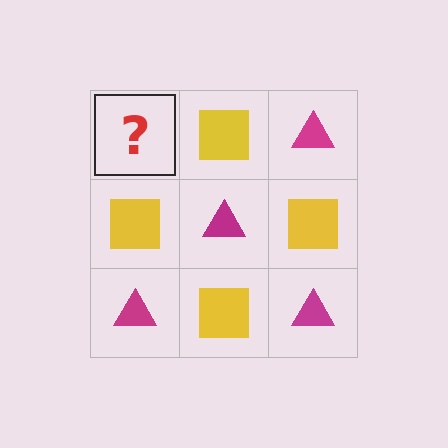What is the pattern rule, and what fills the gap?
The rule is that it alternates magenta triangle and yellow square in a checkerboard pattern. The gap should be filled with a magenta triangle.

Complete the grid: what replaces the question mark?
The question mark should be replaced with a magenta triangle.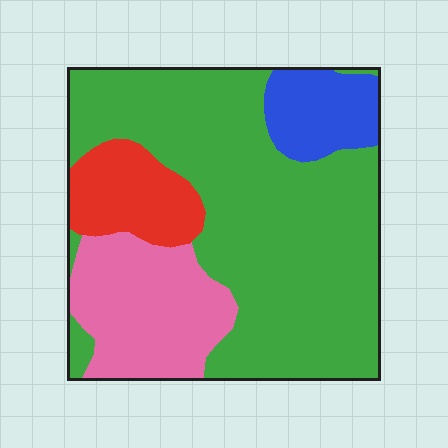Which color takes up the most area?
Green, at roughly 60%.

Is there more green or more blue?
Green.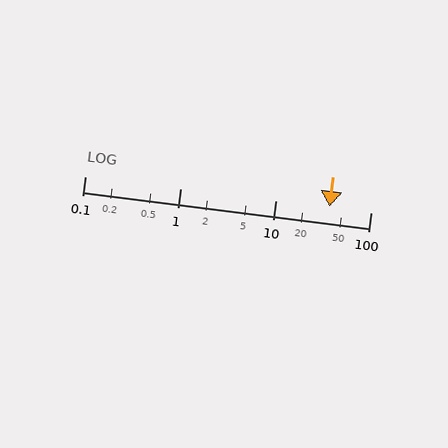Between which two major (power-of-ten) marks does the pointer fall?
The pointer is between 10 and 100.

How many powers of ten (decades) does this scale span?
The scale spans 3 decades, from 0.1 to 100.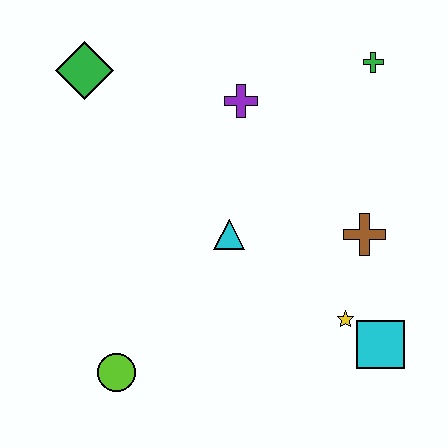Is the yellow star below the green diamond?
Yes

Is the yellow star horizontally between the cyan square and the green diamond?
Yes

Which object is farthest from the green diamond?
The cyan square is farthest from the green diamond.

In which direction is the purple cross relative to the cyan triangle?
The purple cross is above the cyan triangle.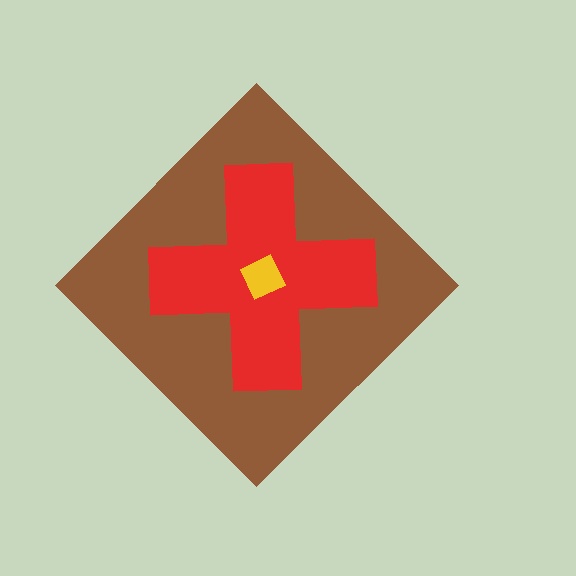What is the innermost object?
The yellow square.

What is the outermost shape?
The brown diamond.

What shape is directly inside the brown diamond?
The red cross.